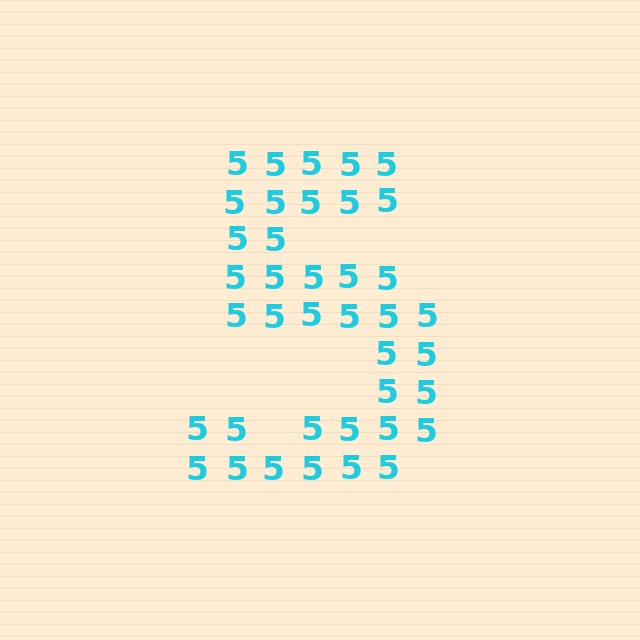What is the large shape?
The large shape is the digit 5.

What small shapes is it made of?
It is made of small digit 5's.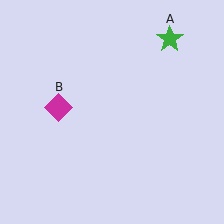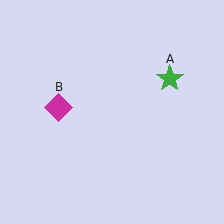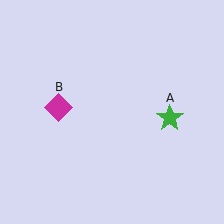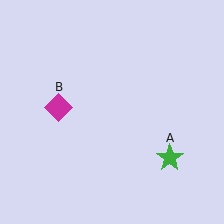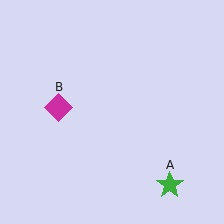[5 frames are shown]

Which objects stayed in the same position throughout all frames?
Magenta diamond (object B) remained stationary.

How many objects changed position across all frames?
1 object changed position: green star (object A).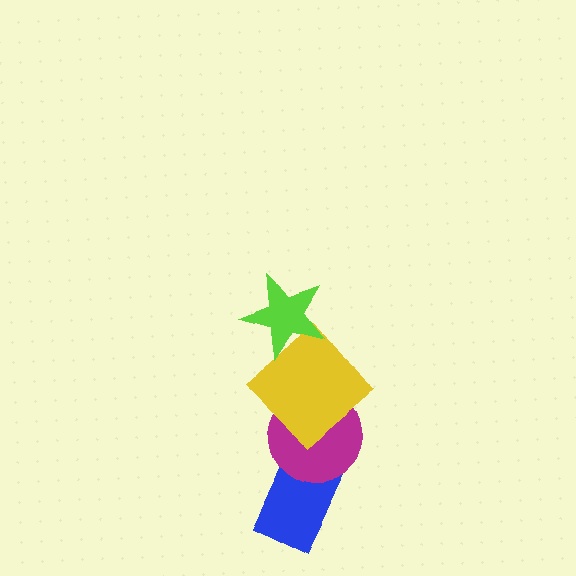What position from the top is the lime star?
The lime star is 1st from the top.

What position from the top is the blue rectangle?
The blue rectangle is 4th from the top.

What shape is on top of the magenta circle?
The yellow diamond is on top of the magenta circle.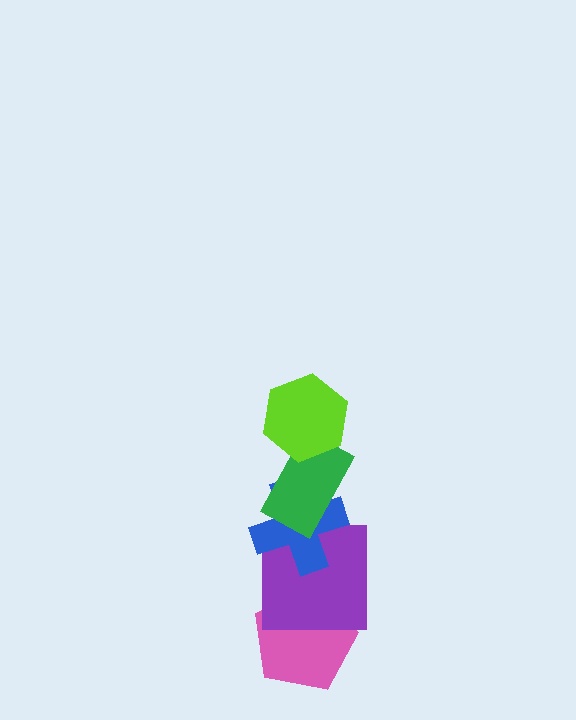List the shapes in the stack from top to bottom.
From top to bottom: the lime hexagon, the green rectangle, the blue cross, the purple square, the pink pentagon.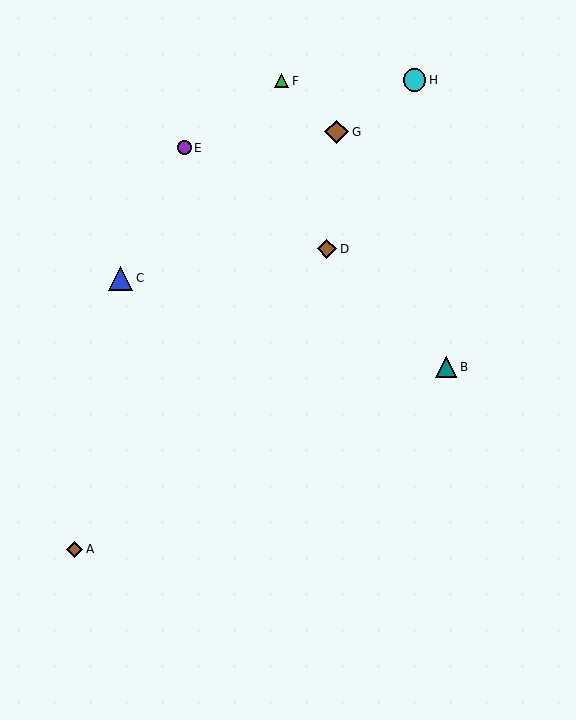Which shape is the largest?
The blue triangle (labeled C) is the largest.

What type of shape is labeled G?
Shape G is a brown diamond.